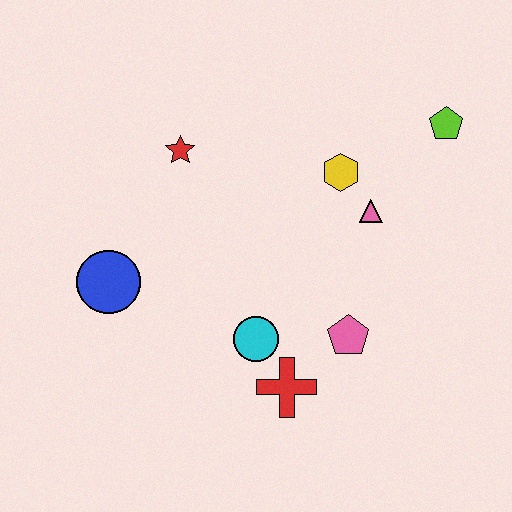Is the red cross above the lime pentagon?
No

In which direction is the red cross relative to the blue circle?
The red cross is to the right of the blue circle.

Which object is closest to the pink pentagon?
The red cross is closest to the pink pentagon.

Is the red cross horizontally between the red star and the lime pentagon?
Yes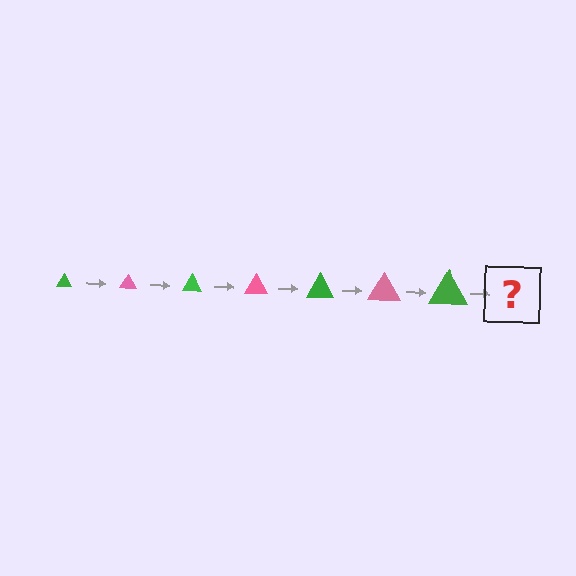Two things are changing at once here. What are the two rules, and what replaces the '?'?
The two rules are that the triangle grows larger each step and the color cycles through green and pink. The '?' should be a pink triangle, larger than the previous one.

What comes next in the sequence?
The next element should be a pink triangle, larger than the previous one.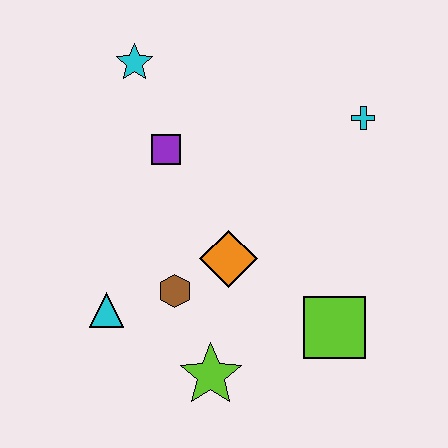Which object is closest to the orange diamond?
The brown hexagon is closest to the orange diamond.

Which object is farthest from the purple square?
The lime square is farthest from the purple square.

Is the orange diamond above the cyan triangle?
Yes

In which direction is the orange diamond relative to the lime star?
The orange diamond is above the lime star.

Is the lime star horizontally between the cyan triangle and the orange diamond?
Yes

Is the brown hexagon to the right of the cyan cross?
No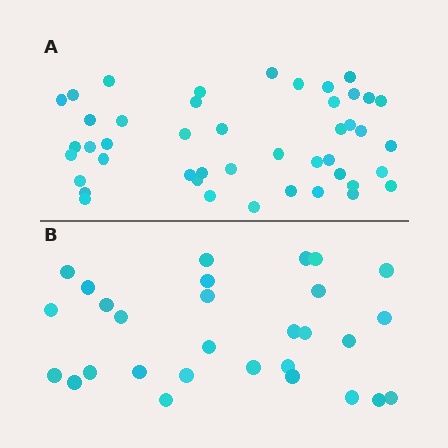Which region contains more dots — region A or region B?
Region A (the top region) has more dots.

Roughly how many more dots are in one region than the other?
Region A has approximately 15 more dots than region B.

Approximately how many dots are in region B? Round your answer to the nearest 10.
About 30 dots. (The exact count is 29, which rounds to 30.)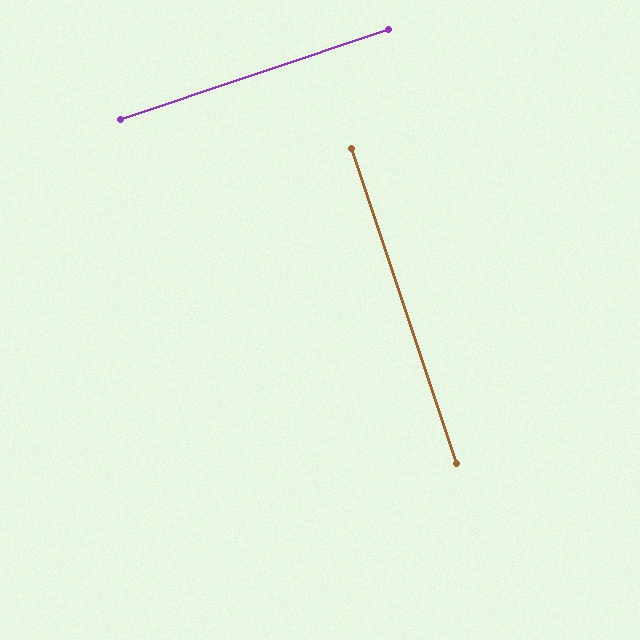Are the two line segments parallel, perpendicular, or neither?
Perpendicular — they meet at approximately 90°.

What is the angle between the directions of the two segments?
Approximately 90 degrees.